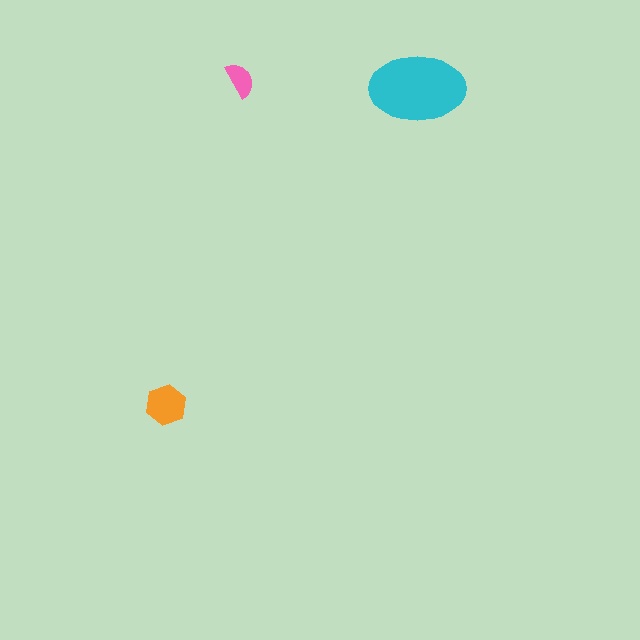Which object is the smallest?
The pink semicircle.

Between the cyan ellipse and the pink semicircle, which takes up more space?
The cyan ellipse.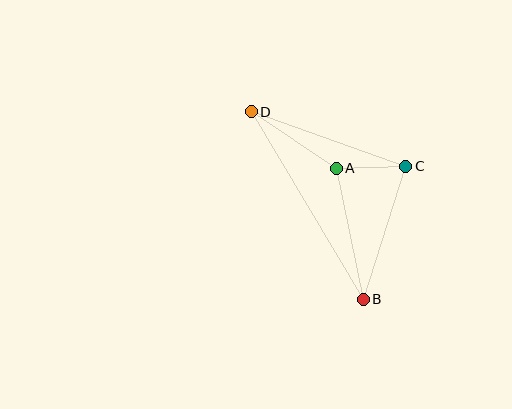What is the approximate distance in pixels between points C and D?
The distance between C and D is approximately 164 pixels.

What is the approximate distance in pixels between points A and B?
The distance between A and B is approximately 134 pixels.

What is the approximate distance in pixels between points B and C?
The distance between B and C is approximately 140 pixels.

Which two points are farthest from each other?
Points B and D are farthest from each other.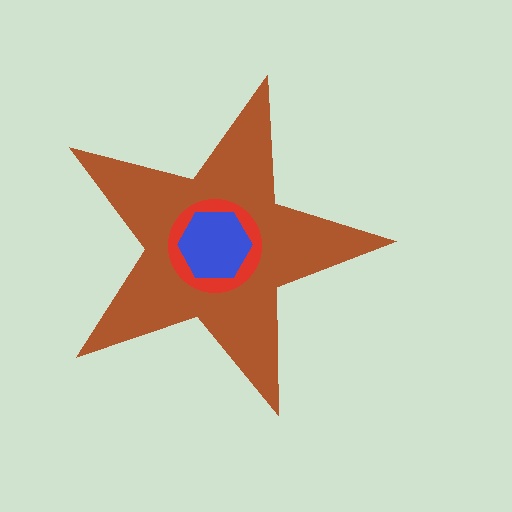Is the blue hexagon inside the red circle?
Yes.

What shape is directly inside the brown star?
The red circle.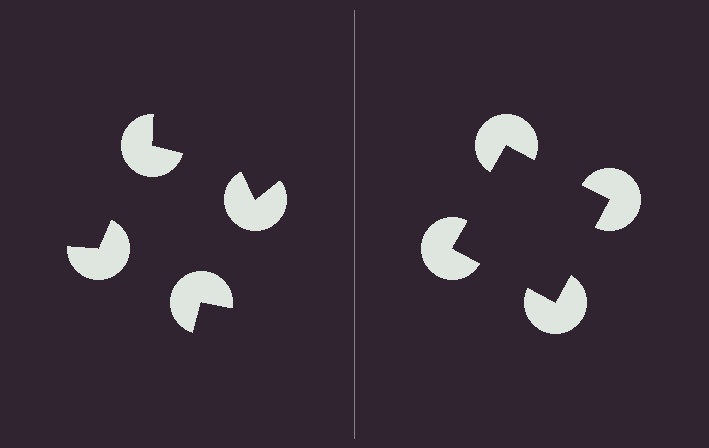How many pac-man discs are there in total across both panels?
8 — 4 on each side.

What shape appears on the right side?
An illusory square.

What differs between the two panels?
The pac-man discs are positioned identically on both sides; only the wedge orientations differ. On the right they align to a square; on the left they are misaligned.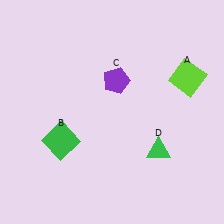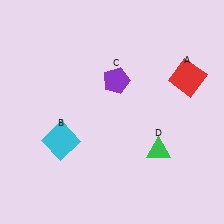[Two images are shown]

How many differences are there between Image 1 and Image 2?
There are 2 differences between the two images.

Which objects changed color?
A changed from lime to red. B changed from green to cyan.